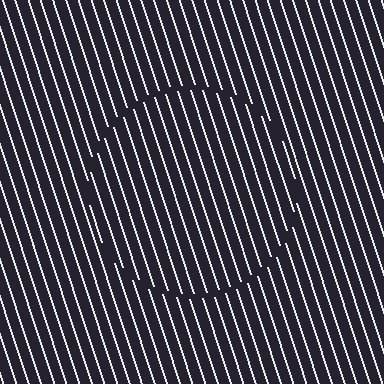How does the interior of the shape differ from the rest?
The interior of the shape contains the same grating, shifted by half a period — the contour is defined by the phase discontinuity where line-ends from the inner and outer gratings abut.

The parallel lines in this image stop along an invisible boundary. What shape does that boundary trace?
An illusory circle. The interior of the shape contains the same grating, shifted by half a period — the contour is defined by the phase discontinuity where line-ends from the inner and outer gratings abut.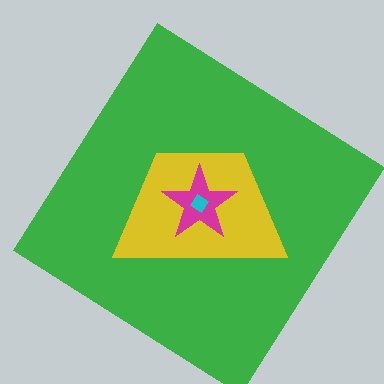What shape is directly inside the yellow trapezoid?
The magenta star.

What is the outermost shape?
The green diamond.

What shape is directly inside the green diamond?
The yellow trapezoid.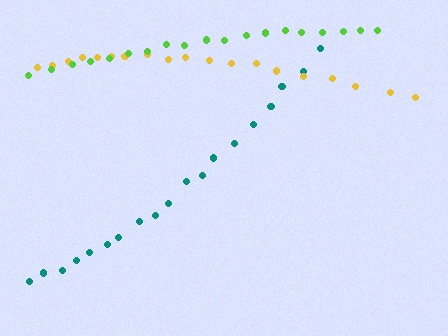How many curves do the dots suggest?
There are 3 distinct paths.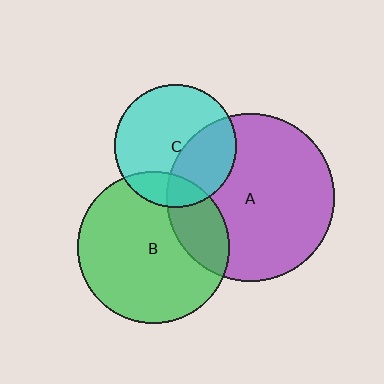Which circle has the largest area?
Circle A (purple).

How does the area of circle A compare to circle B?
Approximately 1.2 times.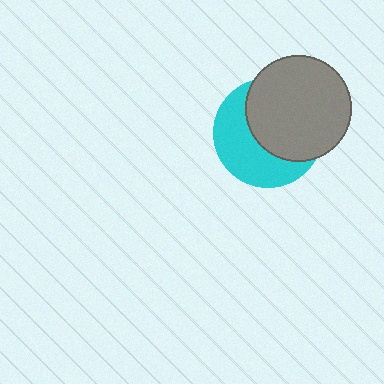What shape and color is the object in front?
The object in front is a gray circle.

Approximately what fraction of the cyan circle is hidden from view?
Roughly 54% of the cyan circle is hidden behind the gray circle.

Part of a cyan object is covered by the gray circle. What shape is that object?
It is a circle.